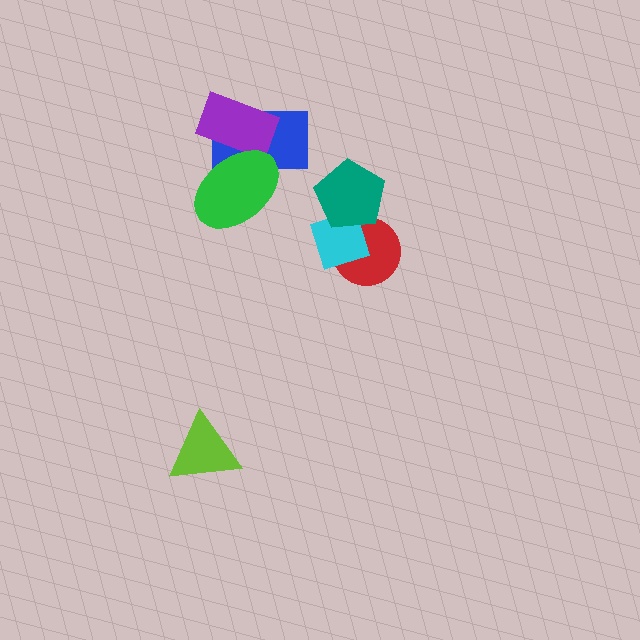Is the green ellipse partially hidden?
No, no other shape covers it.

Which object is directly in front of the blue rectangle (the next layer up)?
The purple rectangle is directly in front of the blue rectangle.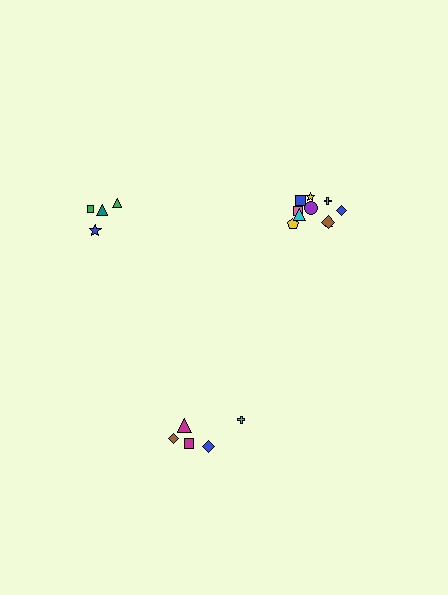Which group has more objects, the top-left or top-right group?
The top-right group.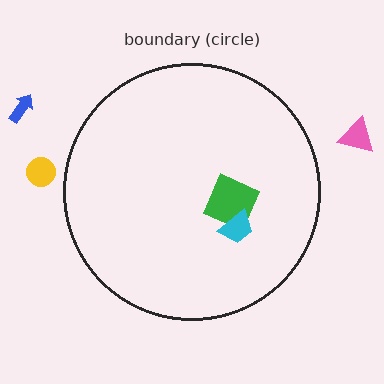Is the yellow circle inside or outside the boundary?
Outside.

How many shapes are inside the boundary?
2 inside, 3 outside.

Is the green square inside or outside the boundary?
Inside.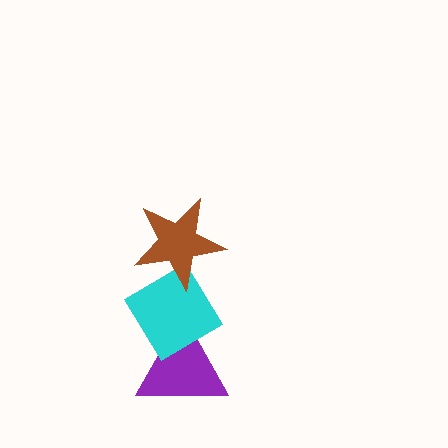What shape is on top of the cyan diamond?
The brown star is on top of the cyan diamond.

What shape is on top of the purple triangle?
The cyan diamond is on top of the purple triangle.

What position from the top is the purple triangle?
The purple triangle is 3rd from the top.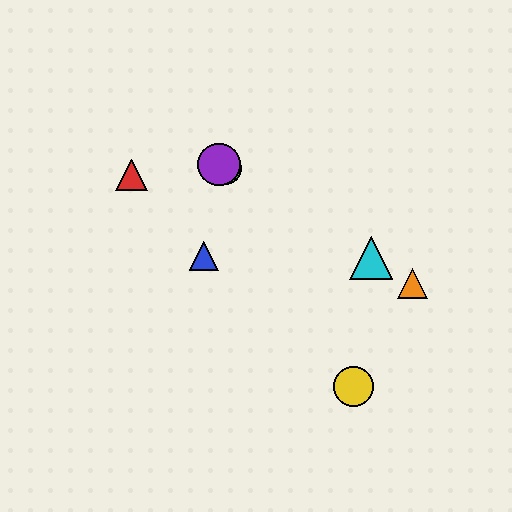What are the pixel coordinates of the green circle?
The green circle is at (226, 168).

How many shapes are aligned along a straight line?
4 shapes (the green circle, the purple circle, the orange triangle, the cyan triangle) are aligned along a straight line.